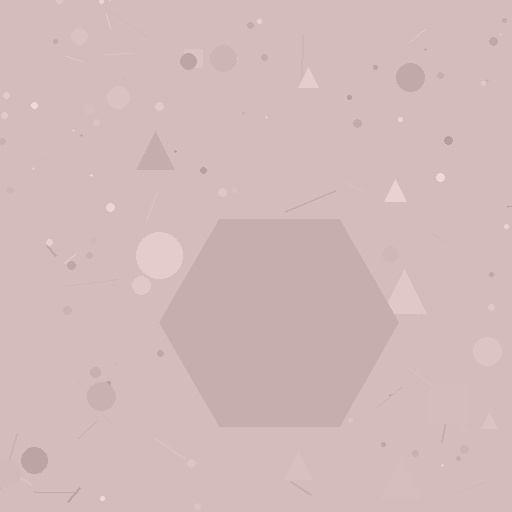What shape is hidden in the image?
A hexagon is hidden in the image.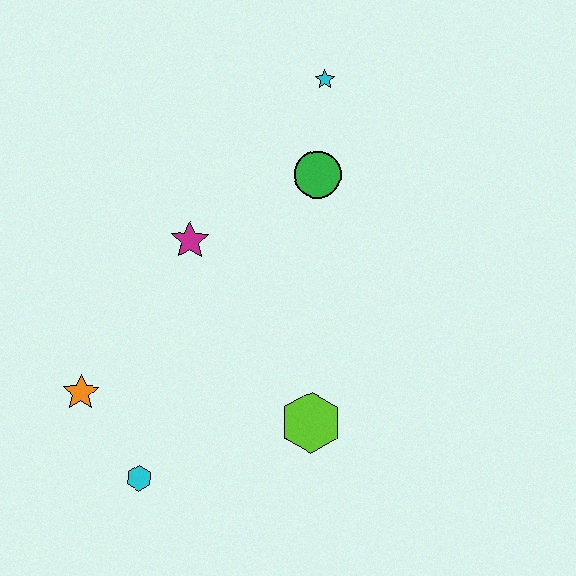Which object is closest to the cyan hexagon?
The orange star is closest to the cyan hexagon.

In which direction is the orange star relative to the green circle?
The orange star is to the left of the green circle.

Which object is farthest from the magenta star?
The cyan hexagon is farthest from the magenta star.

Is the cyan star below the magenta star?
No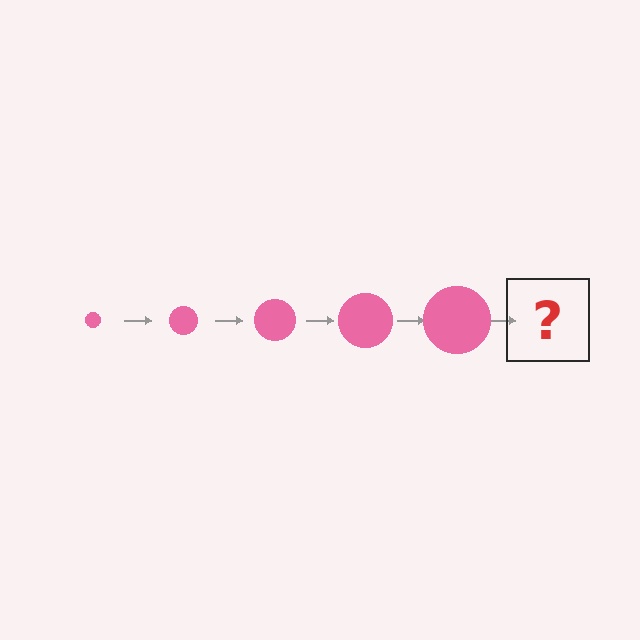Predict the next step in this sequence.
The next step is a pink circle, larger than the previous one.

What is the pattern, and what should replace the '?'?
The pattern is that the circle gets progressively larger each step. The '?' should be a pink circle, larger than the previous one.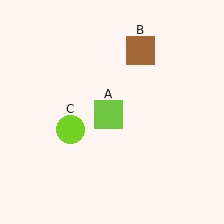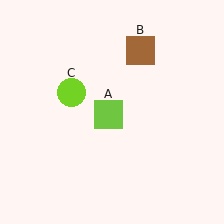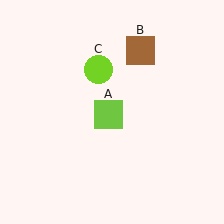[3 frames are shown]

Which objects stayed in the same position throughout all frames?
Lime square (object A) and brown square (object B) remained stationary.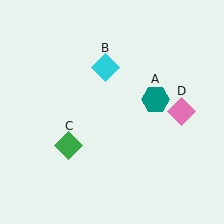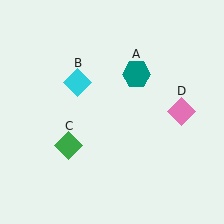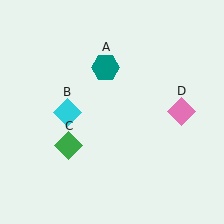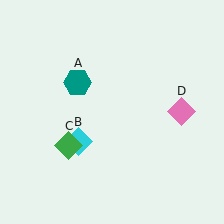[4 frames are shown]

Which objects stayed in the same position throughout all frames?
Green diamond (object C) and pink diamond (object D) remained stationary.